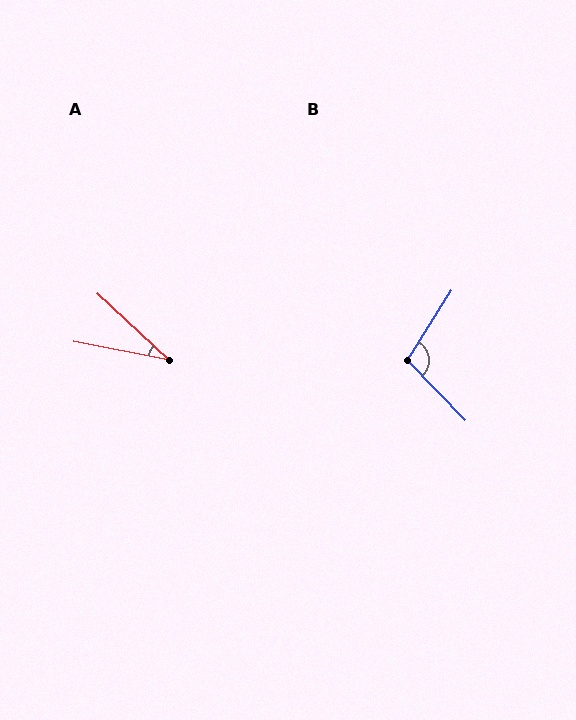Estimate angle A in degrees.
Approximately 32 degrees.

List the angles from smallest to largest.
A (32°), B (104°).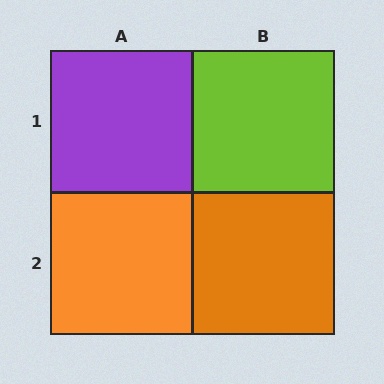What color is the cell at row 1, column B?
Lime.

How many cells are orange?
2 cells are orange.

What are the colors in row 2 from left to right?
Orange, orange.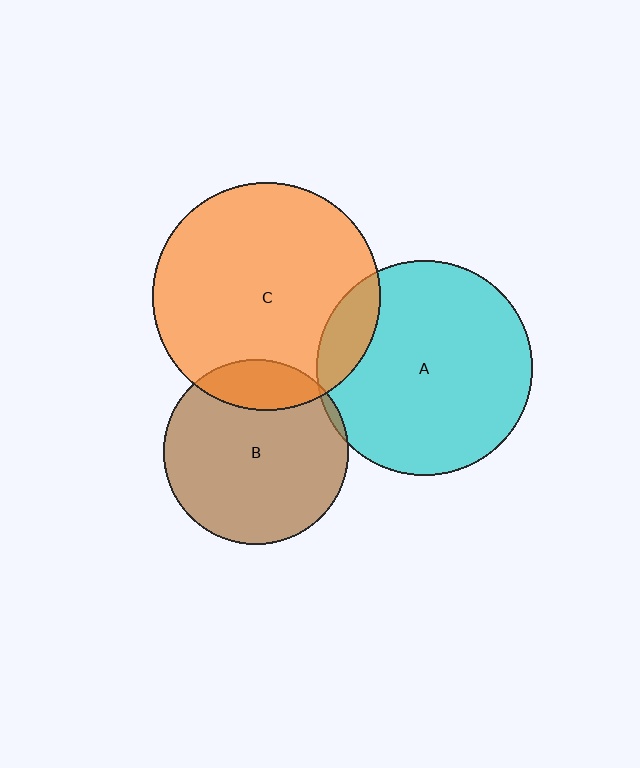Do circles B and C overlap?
Yes.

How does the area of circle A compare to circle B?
Approximately 1.4 times.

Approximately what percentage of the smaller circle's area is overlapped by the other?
Approximately 20%.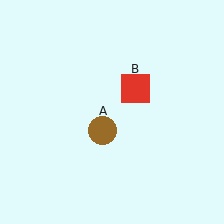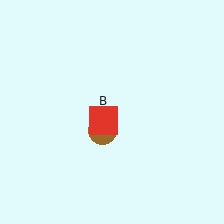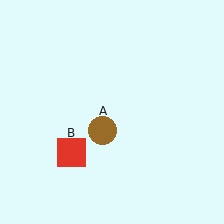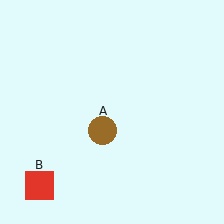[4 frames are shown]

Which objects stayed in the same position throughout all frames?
Brown circle (object A) remained stationary.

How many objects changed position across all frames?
1 object changed position: red square (object B).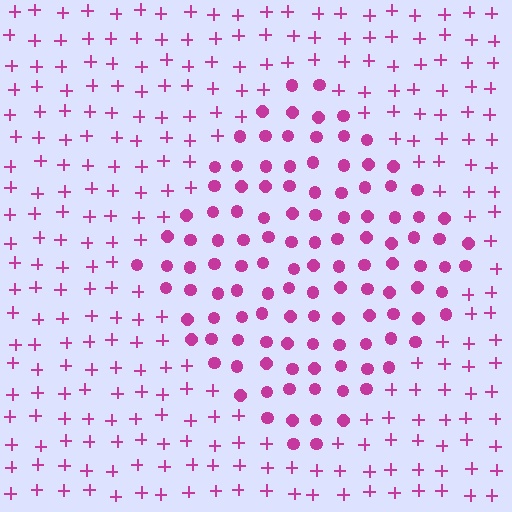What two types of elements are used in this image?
The image uses circles inside the diamond region and plus signs outside it.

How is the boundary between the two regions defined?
The boundary is defined by a change in element shape: circles inside vs. plus signs outside. All elements share the same color and spacing.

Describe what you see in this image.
The image is filled with small magenta elements arranged in a uniform grid. A diamond-shaped region contains circles, while the surrounding area contains plus signs. The boundary is defined purely by the change in element shape.